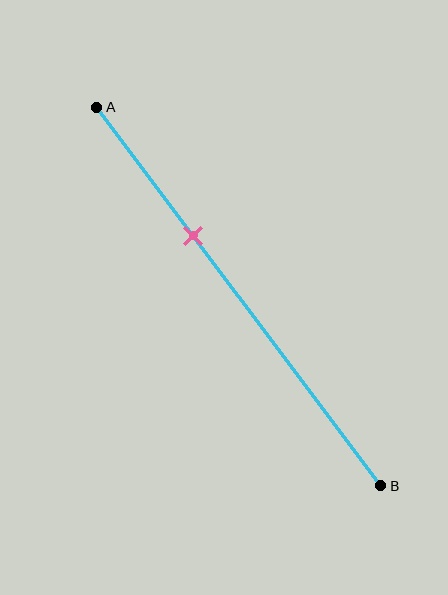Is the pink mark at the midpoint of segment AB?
No, the mark is at about 35% from A, not at the 50% midpoint.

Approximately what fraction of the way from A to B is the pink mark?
The pink mark is approximately 35% of the way from A to B.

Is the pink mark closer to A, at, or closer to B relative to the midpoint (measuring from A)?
The pink mark is closer to point A than the midpoint of segment AB.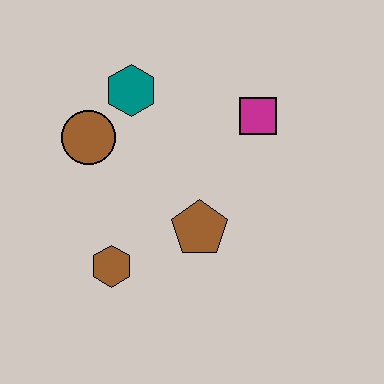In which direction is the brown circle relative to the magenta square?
The brown circle is to the left of the magenta square.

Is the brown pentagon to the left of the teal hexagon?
No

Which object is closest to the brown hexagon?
The brown pentagon is closest to the brown hexagon.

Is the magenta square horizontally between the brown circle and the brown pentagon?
No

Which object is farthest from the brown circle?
The magenta square is farthest from the brown circle.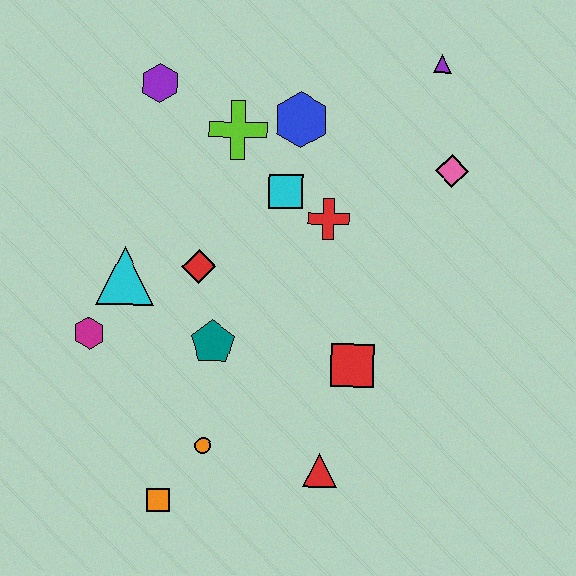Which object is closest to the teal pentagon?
The red diamond is closest to the teal pentagon.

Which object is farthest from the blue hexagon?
The orange square is farthest from the blue hexagon.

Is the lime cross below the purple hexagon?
Yes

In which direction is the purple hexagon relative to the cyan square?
The purple hexagon is to the left of the cyan square.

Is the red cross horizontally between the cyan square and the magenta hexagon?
No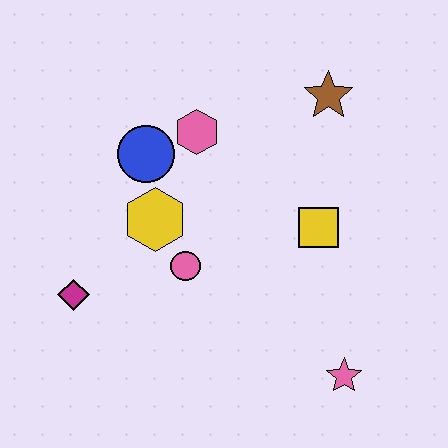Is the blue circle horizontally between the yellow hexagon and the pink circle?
No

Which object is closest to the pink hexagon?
The blue circle is closest to the pink hexagon.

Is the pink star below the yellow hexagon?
Yes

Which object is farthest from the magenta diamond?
The brown star is farthest from the magenta diamond.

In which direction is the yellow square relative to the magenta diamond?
The yellow square is to the right of the magenta diamond.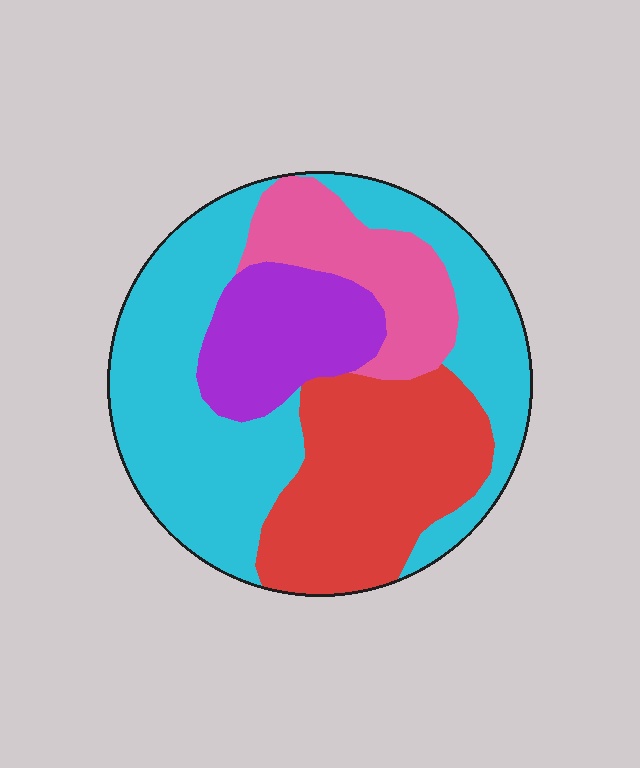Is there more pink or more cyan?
Cyan.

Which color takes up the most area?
Cyan, at roughly 45%.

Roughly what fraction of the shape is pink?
Pink takes up about one eighth (1/8) of the shape.